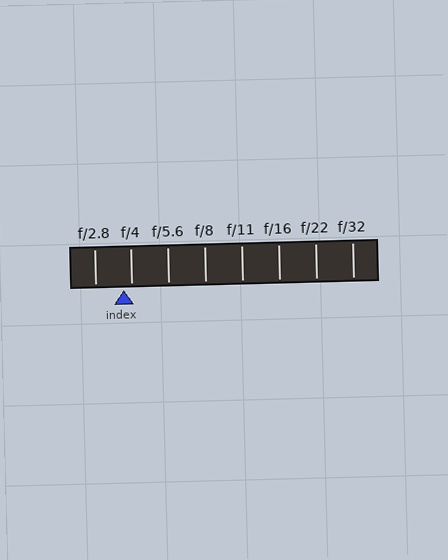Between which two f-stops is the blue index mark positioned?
The index mark is between f/2.8 and f/4.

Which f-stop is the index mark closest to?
The index mark is closest to f/4.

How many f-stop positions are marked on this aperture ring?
There are 8 f-stop positions marked.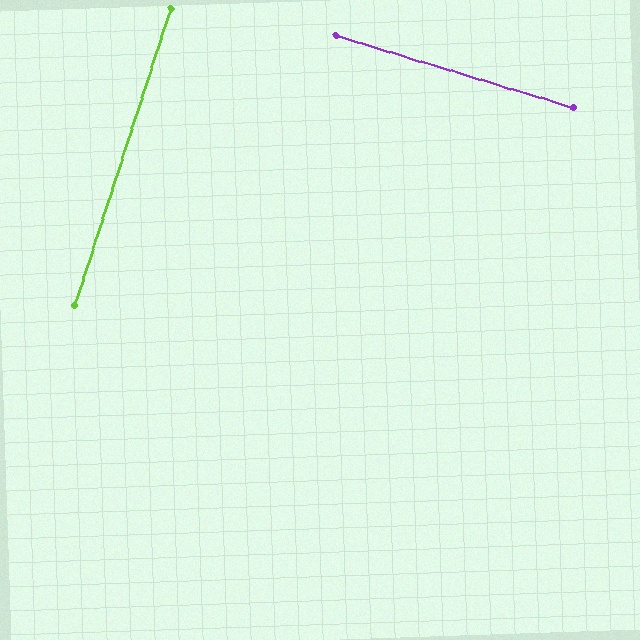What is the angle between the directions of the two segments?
Approximately 89 degrees.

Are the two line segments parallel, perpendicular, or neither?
Perpendicular — they meet at approximately 89°.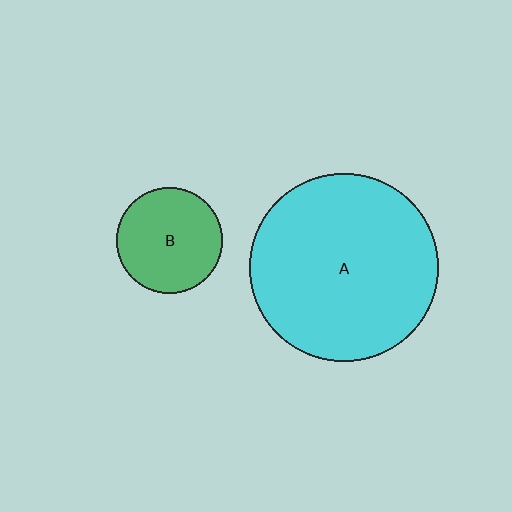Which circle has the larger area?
Circle A (cyan).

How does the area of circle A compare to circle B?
Approximately 3.1 times.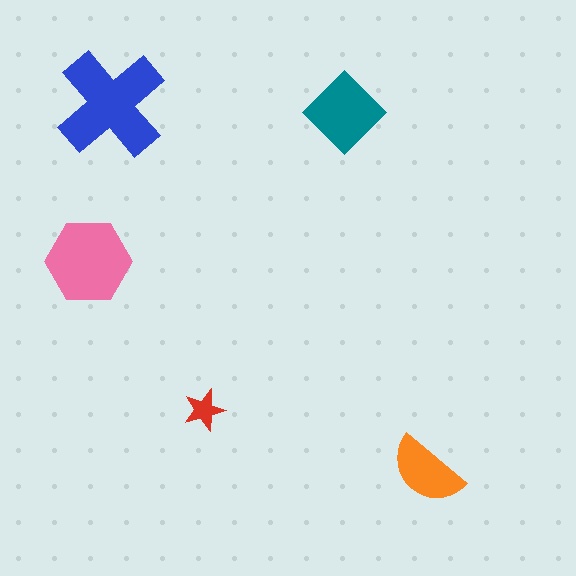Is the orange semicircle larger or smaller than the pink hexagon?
Smaller.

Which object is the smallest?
The red star.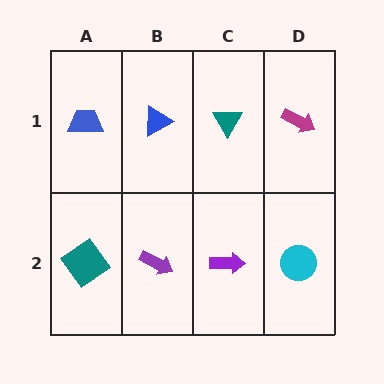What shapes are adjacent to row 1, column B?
A purple arrow (row 2, column B), a blue trapezoid (row 1, column A), a teal triangle (row 1, column C).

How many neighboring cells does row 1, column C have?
3.